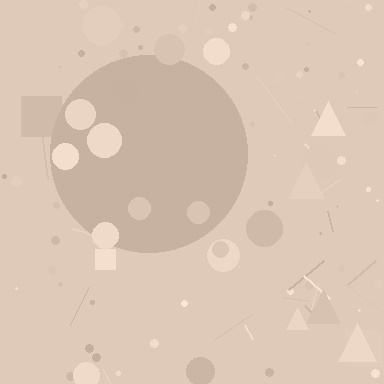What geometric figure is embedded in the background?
A circle is embedded in the background.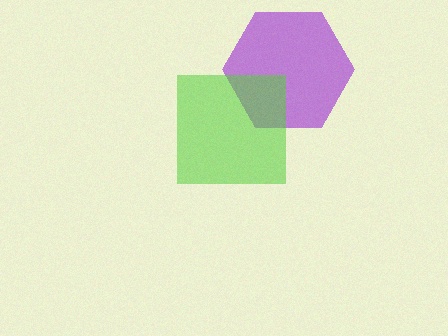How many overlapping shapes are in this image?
There are 2 overlapping shapes in the image.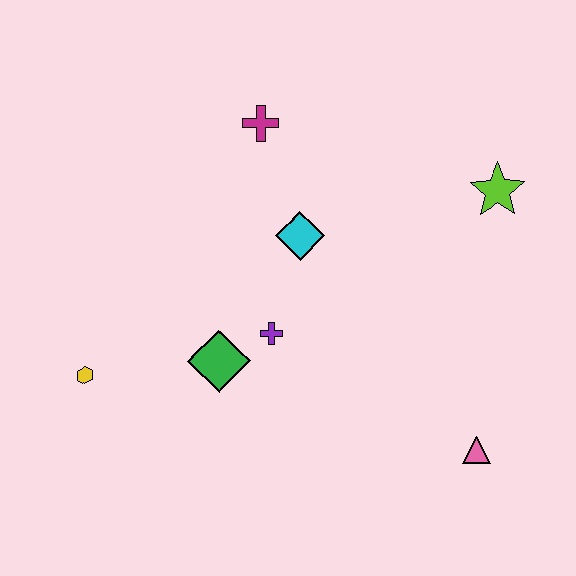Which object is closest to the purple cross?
The green diamond is closest to the purple cross.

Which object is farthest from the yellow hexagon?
The lime star is farthest from the yellow hexagon.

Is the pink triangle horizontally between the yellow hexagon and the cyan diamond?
No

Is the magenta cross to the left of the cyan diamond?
Yes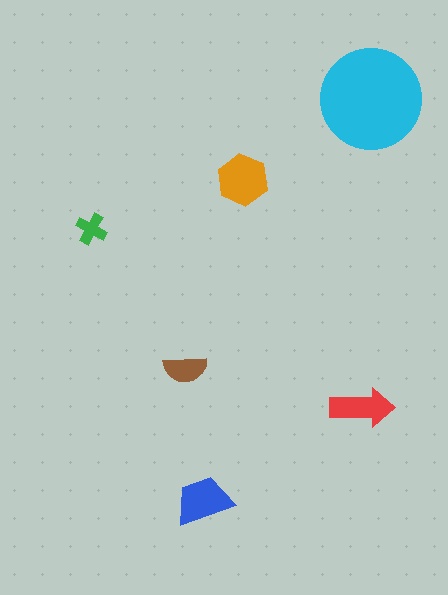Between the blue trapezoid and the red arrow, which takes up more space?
The blue trapezoid.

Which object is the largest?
The cyan circle.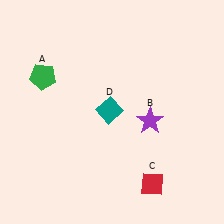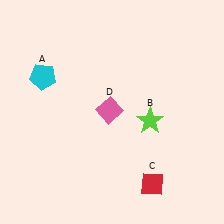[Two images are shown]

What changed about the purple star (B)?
In Image 1, B is purple. In Image 2, it changed to lime.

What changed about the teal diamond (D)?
In Image 1, D is teal. In Image 2, it changed to pink.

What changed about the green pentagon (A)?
In Image 1, A is green. In Image 2, it changed to cyan.